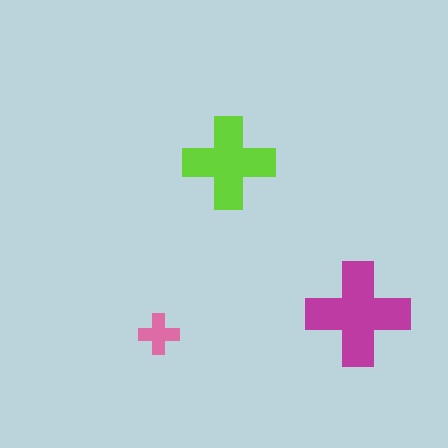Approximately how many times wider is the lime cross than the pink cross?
About 2.5 times wider.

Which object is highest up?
The lime cross is topmost.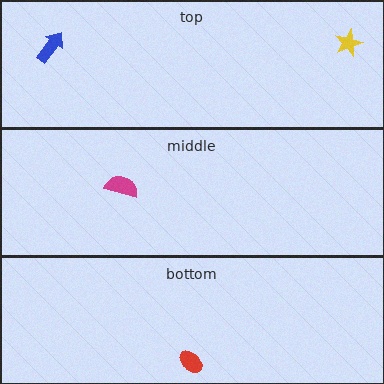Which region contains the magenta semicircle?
The middle region.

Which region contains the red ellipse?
The bottom region.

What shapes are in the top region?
The yellow star, the blue arrow.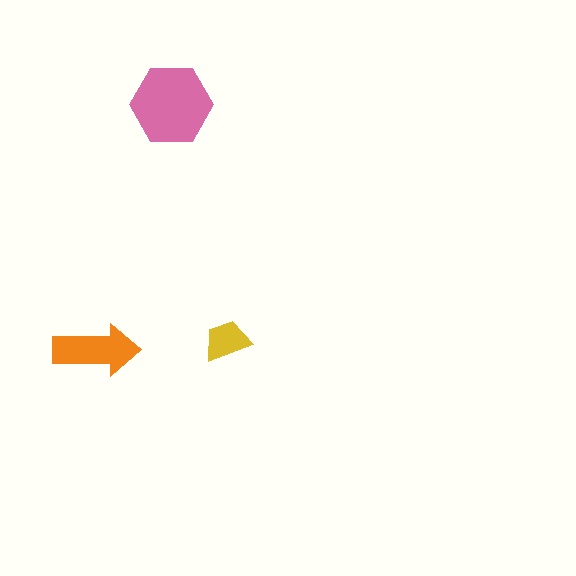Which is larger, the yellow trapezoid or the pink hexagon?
The pink hexagon.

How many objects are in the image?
There are 3 objects in the image.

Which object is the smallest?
The yellow trapezoid.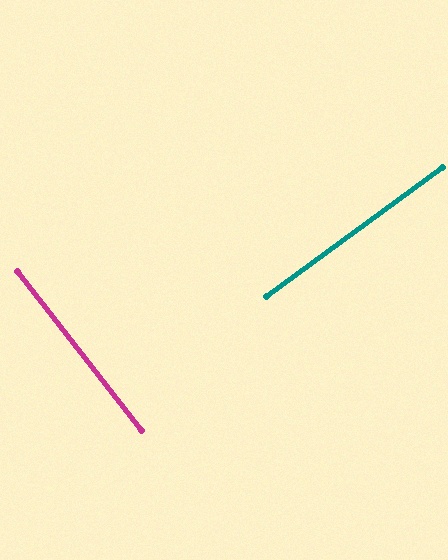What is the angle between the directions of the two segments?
Approximately 88 degrees.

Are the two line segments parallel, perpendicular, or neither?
Perpendicular — they meet at approximately 88°.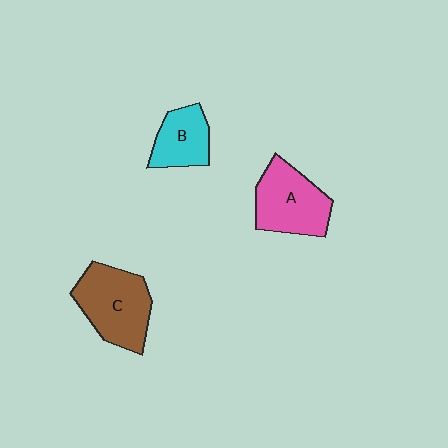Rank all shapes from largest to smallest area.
From largest to smallest: C (brown), A (pink), B (cyan).